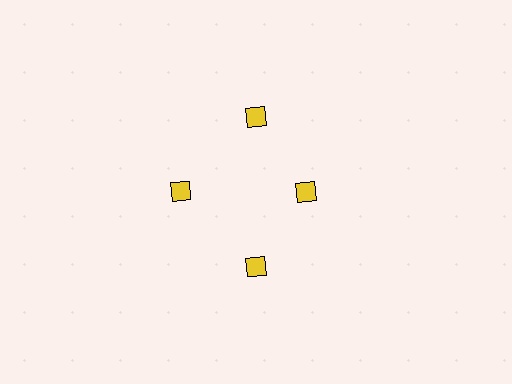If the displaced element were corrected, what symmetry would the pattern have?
It would have 4-fold rotational symmetry — the pattern would map onto itself every 90 degrees.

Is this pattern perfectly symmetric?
No. The 4 yellow diamonds are arranged in a ring, but one element near the 3 o'clock position is pulled inward toward the center, breaking the 4-fold rotational symmetry.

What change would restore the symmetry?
The symmetry would be restored by moving it outward, back onto the ring so that all 4 diamonds sit at equal angles and equal distance from the center.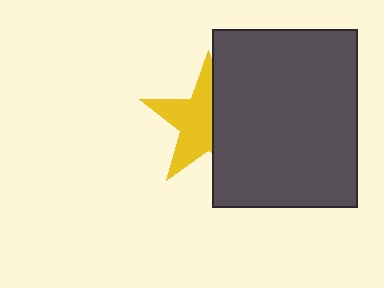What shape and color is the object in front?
The object in front is a dark gray rectangle.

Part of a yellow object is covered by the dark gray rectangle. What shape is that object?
It is a star.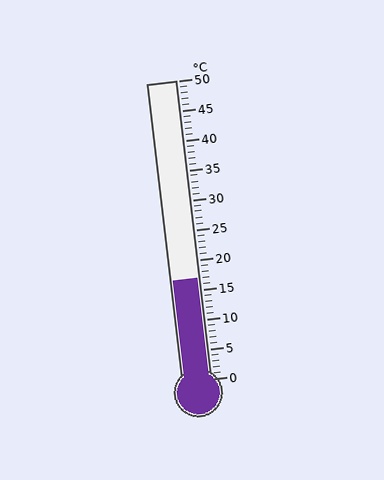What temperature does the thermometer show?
The thermometer shows approximately 17°C.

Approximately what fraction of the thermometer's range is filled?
The thermometer is filled to approximately 35% of its range.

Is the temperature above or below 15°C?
The temperature is above 15°C.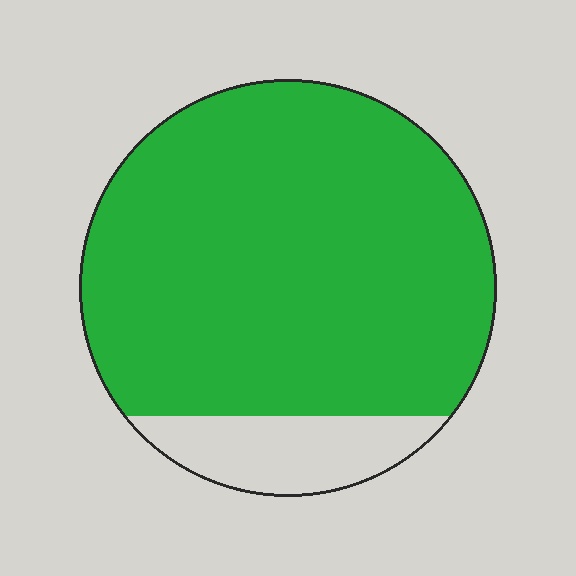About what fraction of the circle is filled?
About seven eighths (7/8).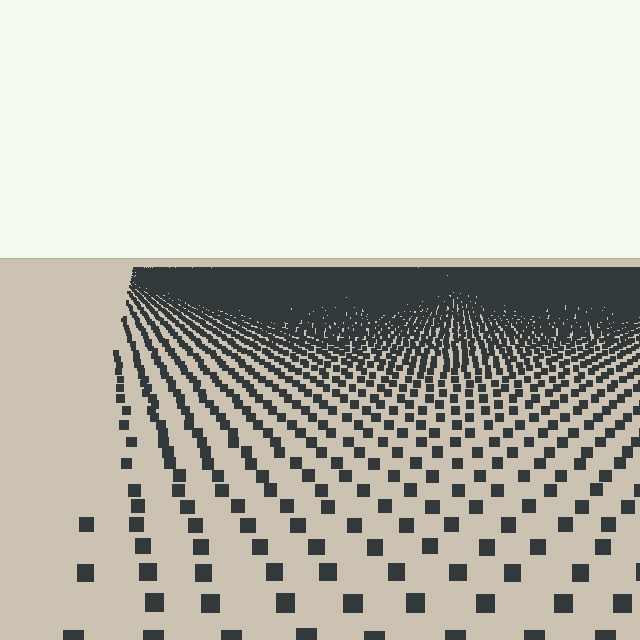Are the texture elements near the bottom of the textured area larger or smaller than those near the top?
Larger. Near the bottom, elements are closer to the viewer and appear at a bigger on-screen size.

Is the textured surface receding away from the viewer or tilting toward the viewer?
The surface is receding away from the viewer. Texture elements get smaller and denser toward the top.